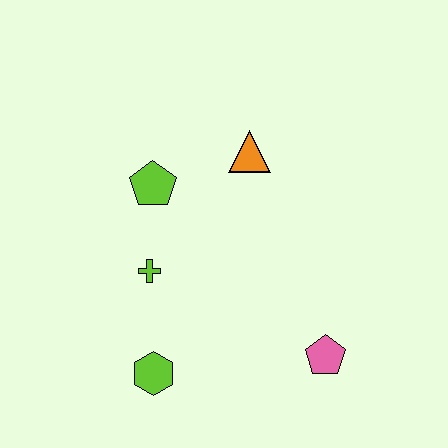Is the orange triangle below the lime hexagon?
No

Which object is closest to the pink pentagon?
The lime hexagon is closest to the pink pentagon.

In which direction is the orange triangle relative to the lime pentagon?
The orange triangle is to the right of the lime pentagon.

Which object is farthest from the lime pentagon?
The pink pentagon is farthest from the lime pentagon.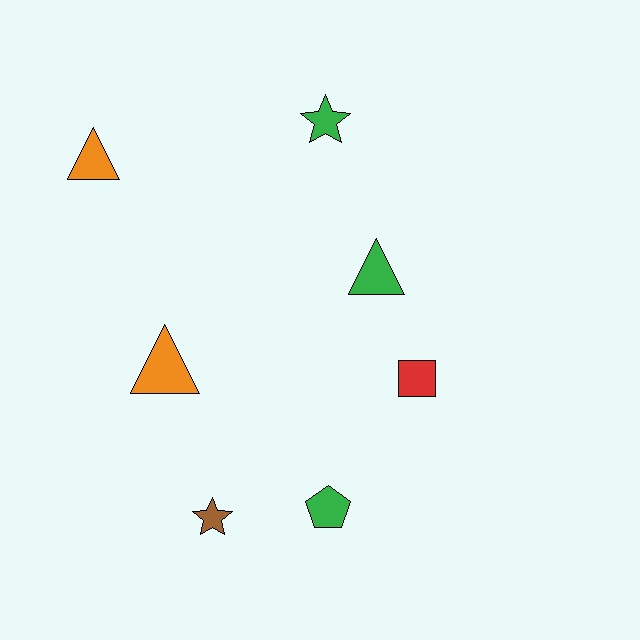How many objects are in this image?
There are 7 objects.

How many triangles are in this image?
There are 3 triangles.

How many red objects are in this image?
There is 1 red object.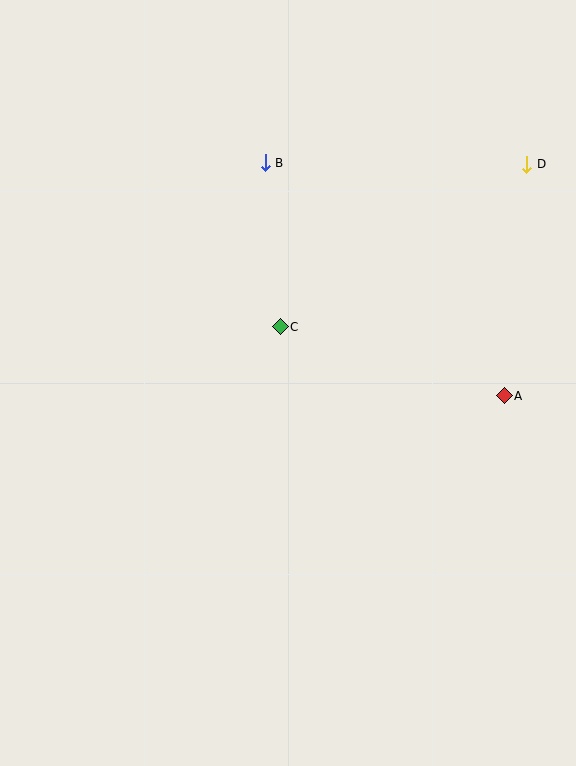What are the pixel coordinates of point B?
Point B is at (265, 163).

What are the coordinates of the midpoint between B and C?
The midpoint between B and C is at (273, 245).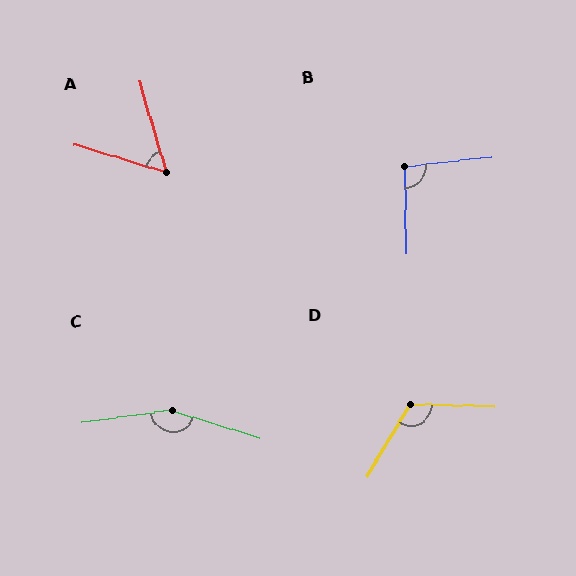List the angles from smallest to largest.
A (56°), B (95°), D (119°), C (155°).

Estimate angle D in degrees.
Approximately 119 degrees.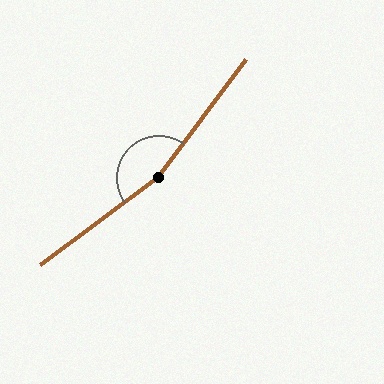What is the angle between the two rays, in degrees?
Approximately 163 degrees.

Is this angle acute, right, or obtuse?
It is obtuse.